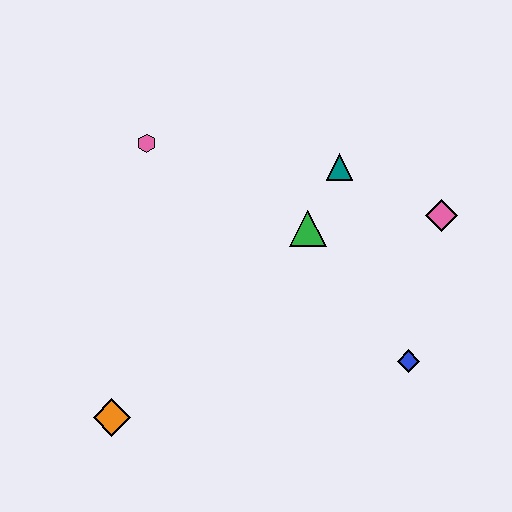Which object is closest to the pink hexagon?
The green triangle is closest to the pink hexagon.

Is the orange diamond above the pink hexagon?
No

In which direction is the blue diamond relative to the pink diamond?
The blue diamond is below the pink diamond.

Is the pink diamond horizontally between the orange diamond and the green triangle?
No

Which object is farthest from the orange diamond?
The pink diamond is farthest from the orange diamond.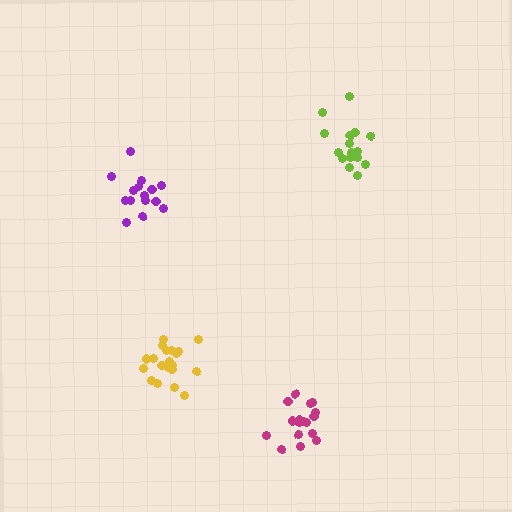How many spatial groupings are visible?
There are 4 spatial groupings.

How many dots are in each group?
Group 1: 20 dots, Group 2: 15 dots, Group 3: 17 dots, Group 4: 16 dots (68 total).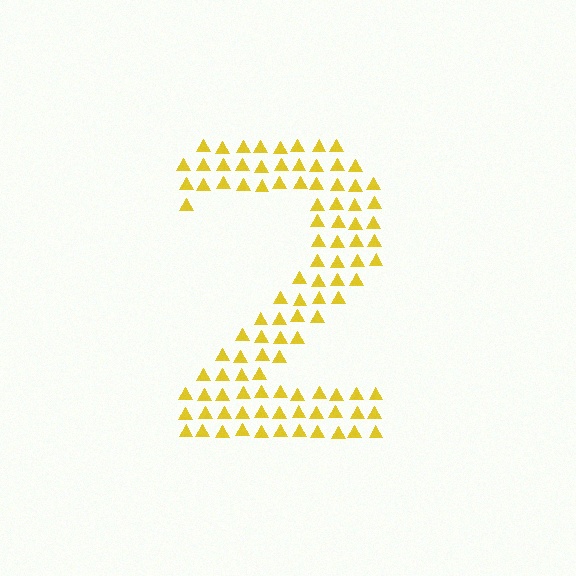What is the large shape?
The large shape is the digit 2.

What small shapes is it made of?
It is made of small triangles.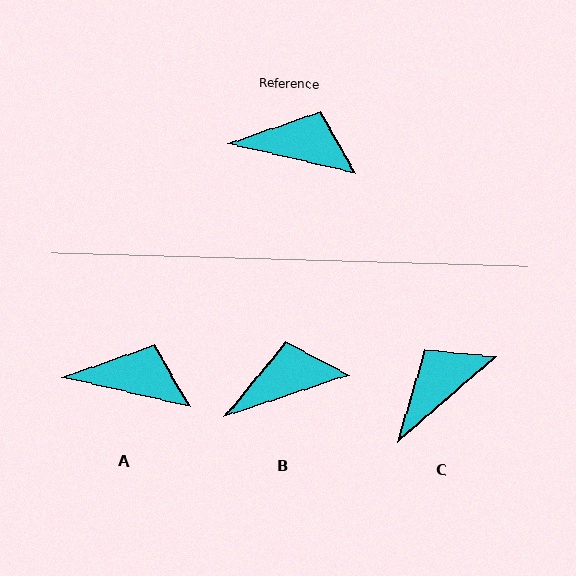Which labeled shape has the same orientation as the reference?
A.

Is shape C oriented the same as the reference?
No, it is off by about 54 degrees.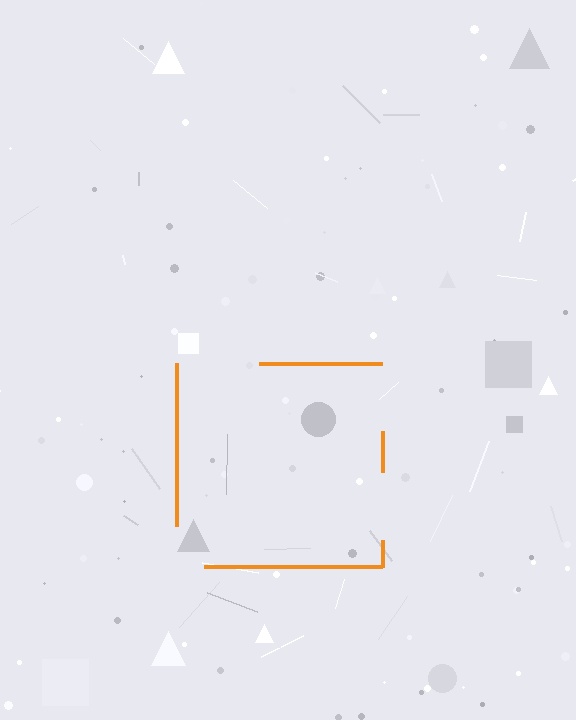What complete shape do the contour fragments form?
The contour fragments form a square.